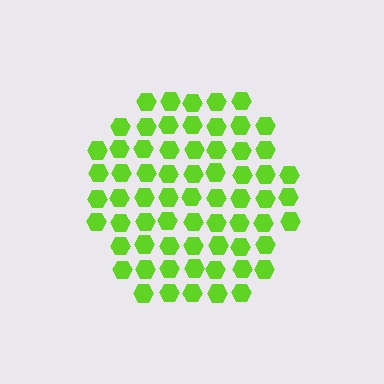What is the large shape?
The large shape is a hexagon.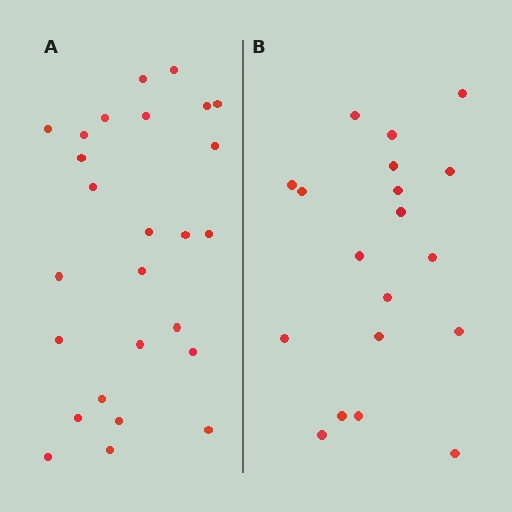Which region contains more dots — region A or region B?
Region A (the left region) has more dots.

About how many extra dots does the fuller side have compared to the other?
Region A has roughly 8 or so more dots than region B.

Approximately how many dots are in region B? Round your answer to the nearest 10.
About 20 dots. (The exact count is 19, which rounds to 20.)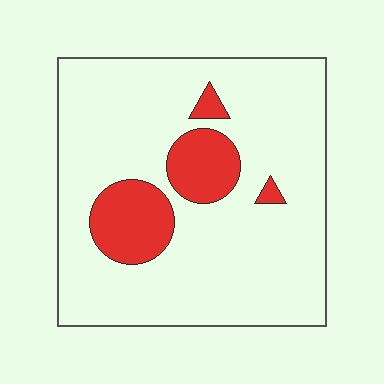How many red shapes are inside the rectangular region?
4.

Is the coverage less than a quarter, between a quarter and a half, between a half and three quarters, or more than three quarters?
Less than a quarter.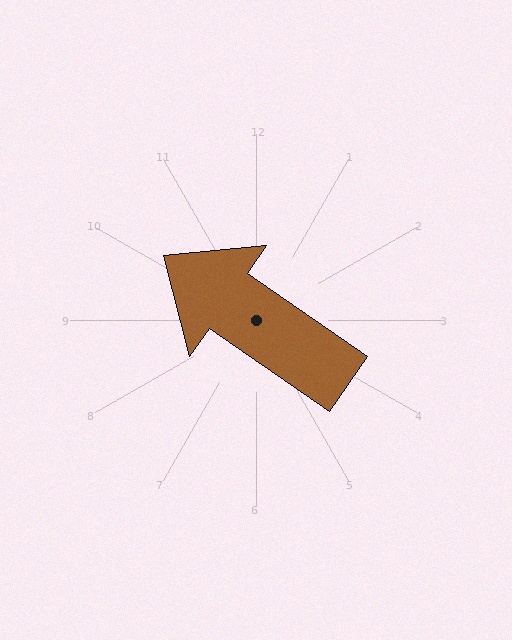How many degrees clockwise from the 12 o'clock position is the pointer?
Approximately 305 degrees.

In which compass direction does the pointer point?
Northwest.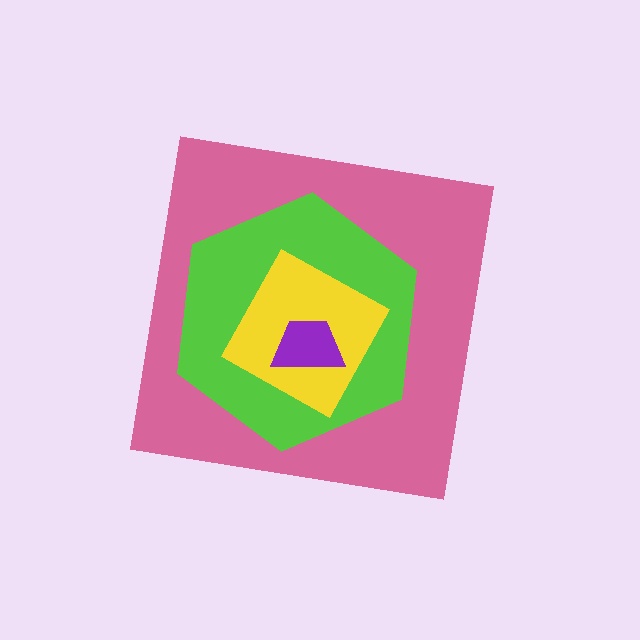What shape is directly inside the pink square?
The lime hexagon.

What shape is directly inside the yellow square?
The purple trapezoid.